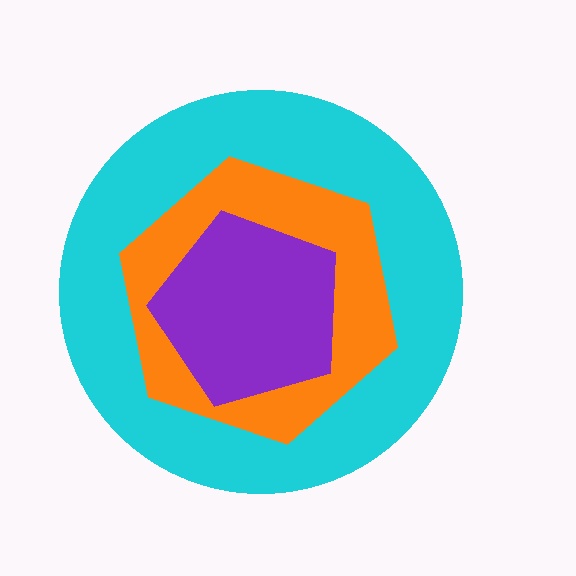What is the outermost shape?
The cyan circle.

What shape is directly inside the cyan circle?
The orange hexagon.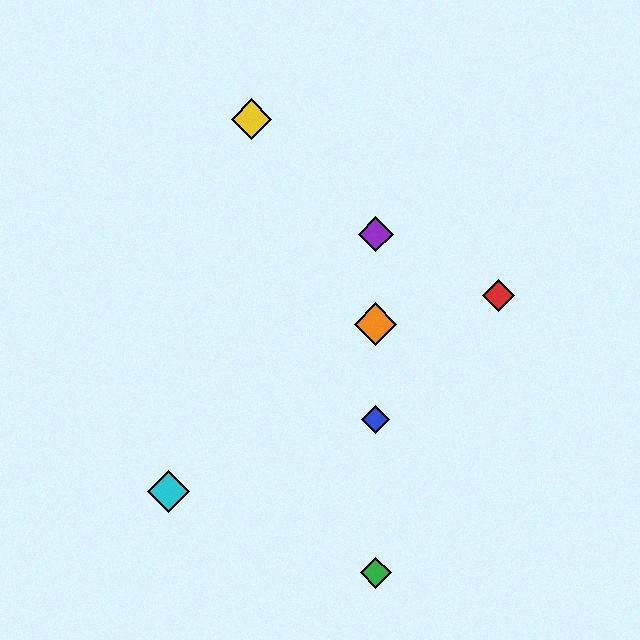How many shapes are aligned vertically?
4 shapes (the blue diamond, the green diamond, the purple diamond, the orange diamond) are aligned vertically.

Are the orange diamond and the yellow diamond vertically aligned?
No, the orange diamond is at x≈376 and the yellow diamond is at x≈251.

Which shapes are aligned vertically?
The blue diamond, the green diamond, the purple diamond, the orange diamond are aligned vertically.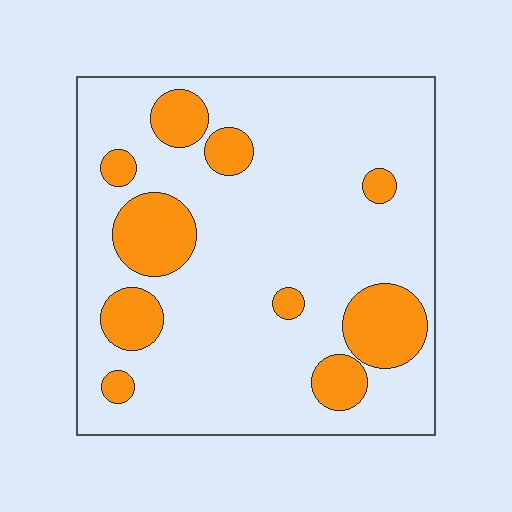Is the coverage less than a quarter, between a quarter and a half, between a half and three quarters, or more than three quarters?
Less than a quarter.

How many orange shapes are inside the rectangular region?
10.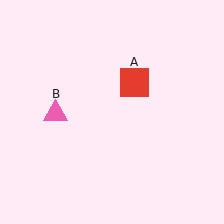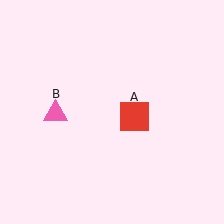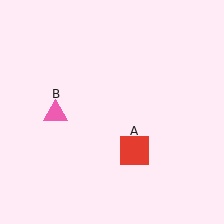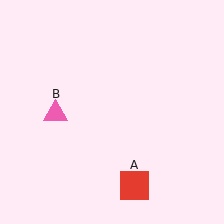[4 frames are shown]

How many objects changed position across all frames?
1 object changed position: red square (object A).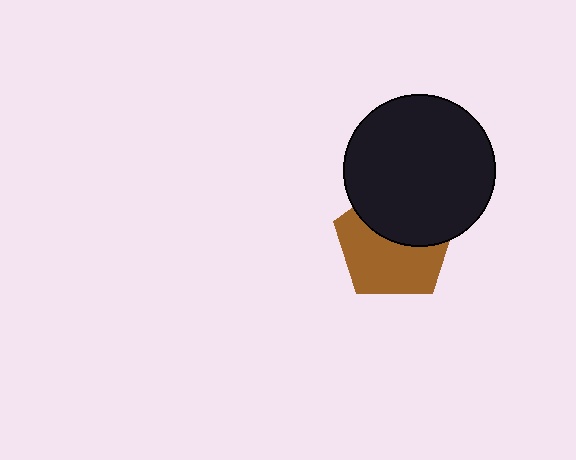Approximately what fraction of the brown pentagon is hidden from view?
Roughly 43% of the brown pentagon is hidden behind the black circle.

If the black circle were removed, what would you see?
You would see the complete brown pentagon.